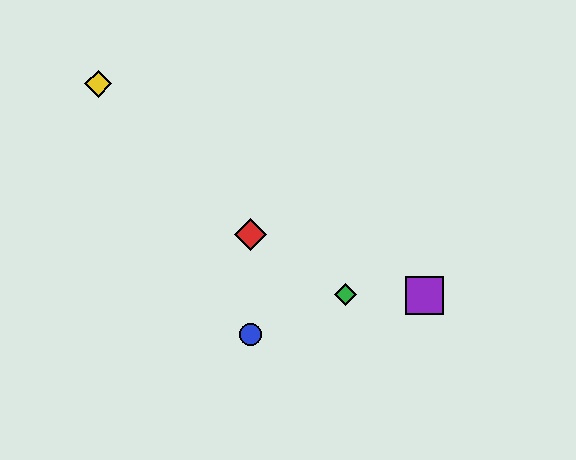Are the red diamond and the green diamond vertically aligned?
No, the red diamond is at x≈250 and the green diamond is at x≈346.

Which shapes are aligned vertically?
The red diamond, the blue circle are aligned vertically.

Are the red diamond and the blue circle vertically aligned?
Yes, both are at x≈250.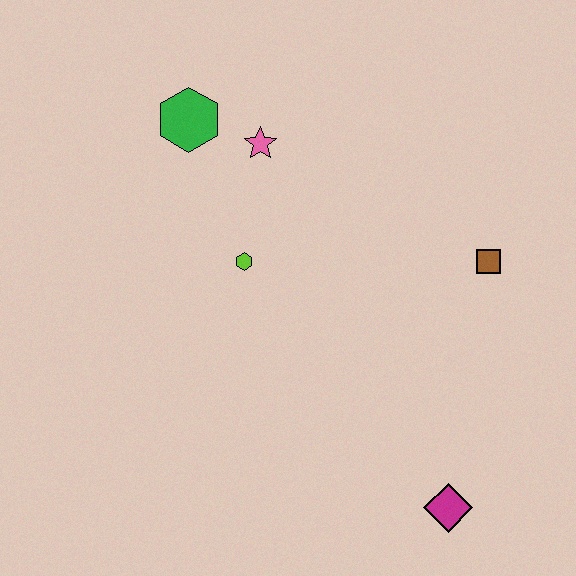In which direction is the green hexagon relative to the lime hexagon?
The green hexagon is above the lime hexagon.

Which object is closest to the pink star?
The green hexagon is closest to the pink star.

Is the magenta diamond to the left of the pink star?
No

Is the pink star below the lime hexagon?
No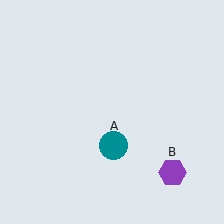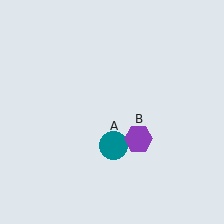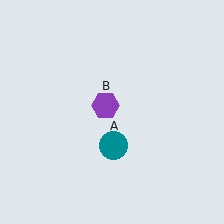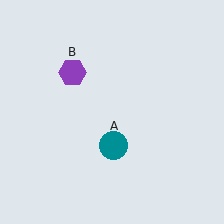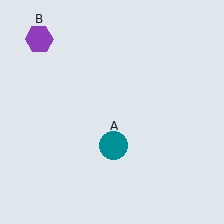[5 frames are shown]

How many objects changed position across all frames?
1 object changed position: purple hexagon (object B).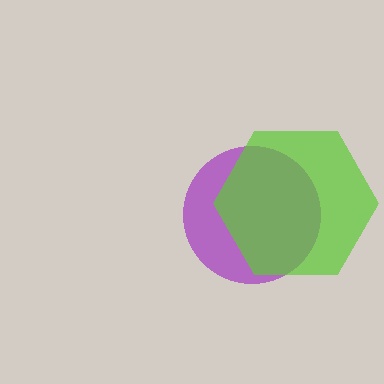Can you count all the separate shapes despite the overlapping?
Yes, there are 2 separate shapes.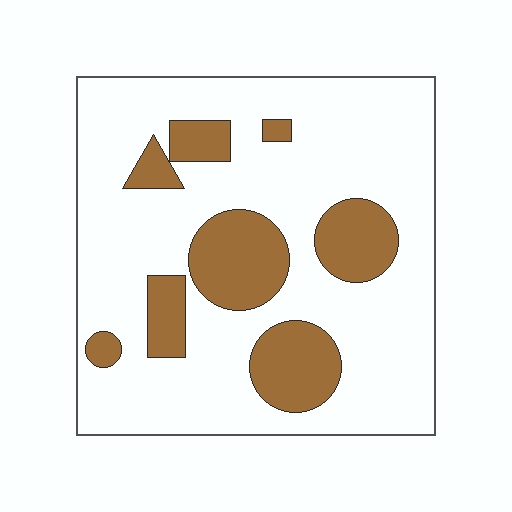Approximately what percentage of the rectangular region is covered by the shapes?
Approximately 25%.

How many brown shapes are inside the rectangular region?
8.